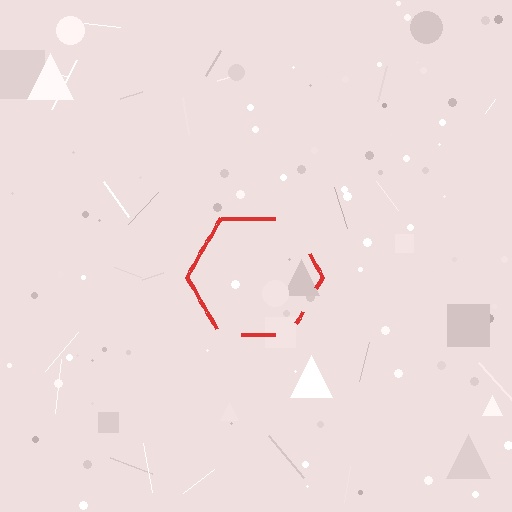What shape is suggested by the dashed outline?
The dashed outline suggests a hexagon.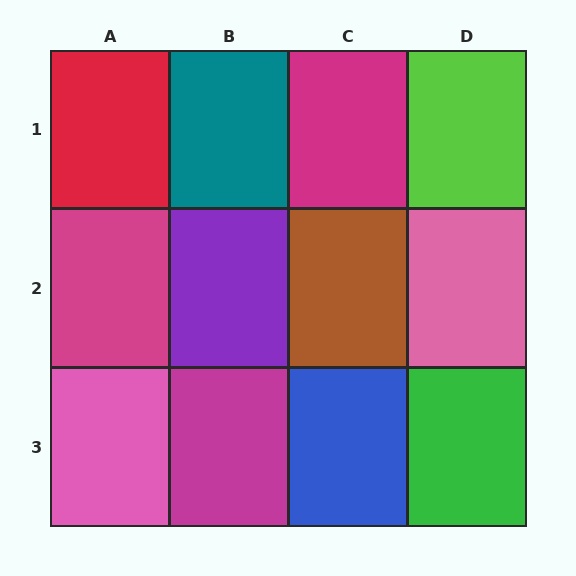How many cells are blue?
1 cell is blue.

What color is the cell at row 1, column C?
Magenta.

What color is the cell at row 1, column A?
Red.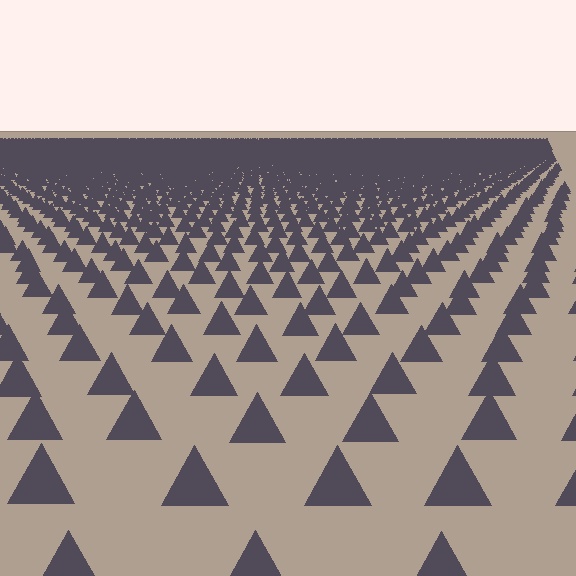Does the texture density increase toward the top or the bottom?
Density increases toward the top.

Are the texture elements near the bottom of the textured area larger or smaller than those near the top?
Larger. Near the bottom, elements are closer to the viewer and appear at a bigger on-screen size.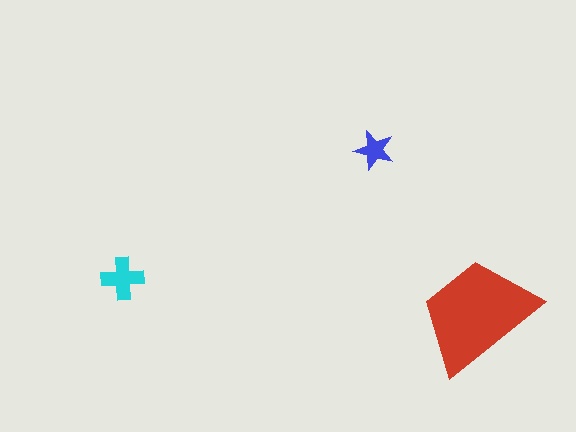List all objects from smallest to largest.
The blue star, the cyan cross, the red trapezoid.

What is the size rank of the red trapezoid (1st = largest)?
1st.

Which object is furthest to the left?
The cyan cross is leftmost.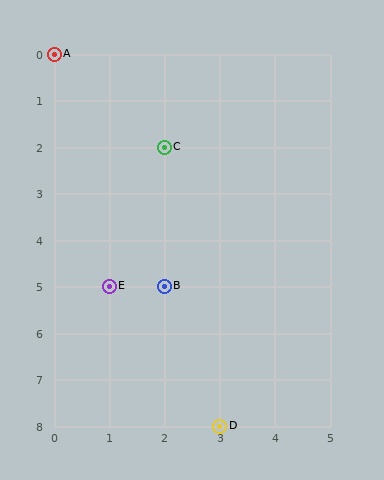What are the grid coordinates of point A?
Point A is at grid coordinates (0, 0).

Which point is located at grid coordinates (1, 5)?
Point E is at (1, 5).